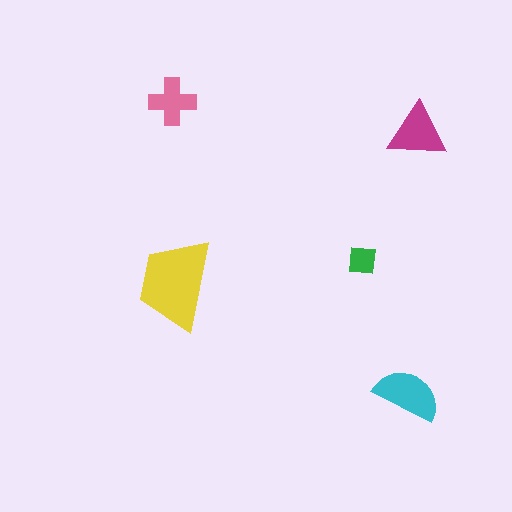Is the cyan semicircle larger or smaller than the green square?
Larger.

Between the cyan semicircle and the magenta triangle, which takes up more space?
The cyan semicircle.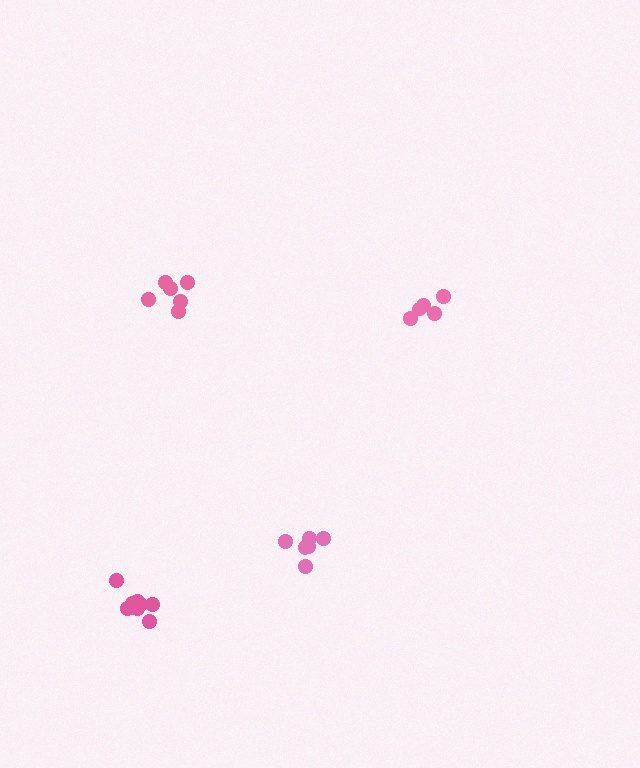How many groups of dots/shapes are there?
There are 4 groups.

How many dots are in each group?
Group 1: 6 dots, Group 2: 10 dots, Group 3: 6 dots, Group 4: 5 dots (27 total).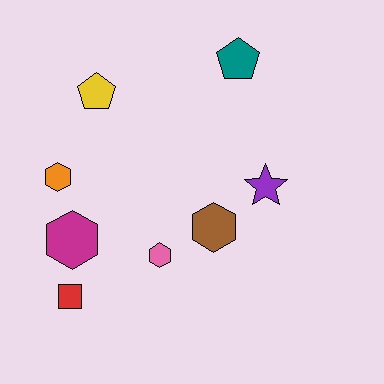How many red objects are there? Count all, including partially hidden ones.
There is 1 red object.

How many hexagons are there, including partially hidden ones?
There are 4 hexagons.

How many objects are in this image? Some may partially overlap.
There are 8 objects.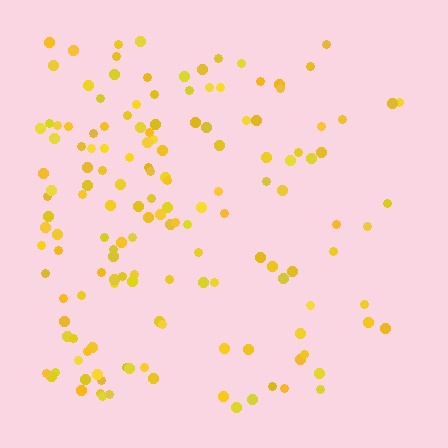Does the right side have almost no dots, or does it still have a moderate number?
Still a moderate number, just noticeably fewer than the left.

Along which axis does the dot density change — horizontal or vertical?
Horizontal.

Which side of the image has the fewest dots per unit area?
The right.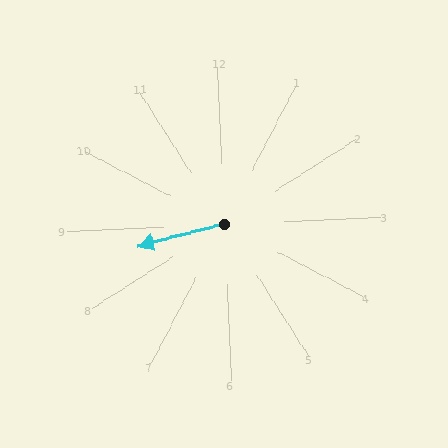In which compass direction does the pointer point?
West.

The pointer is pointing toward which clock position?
Roughly 9 o'clock.